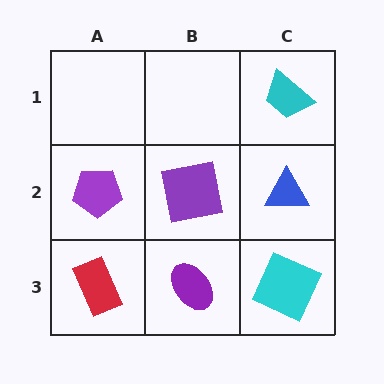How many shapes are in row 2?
3 shapes.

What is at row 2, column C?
A blue triangle.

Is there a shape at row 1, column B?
No, that cell is empty.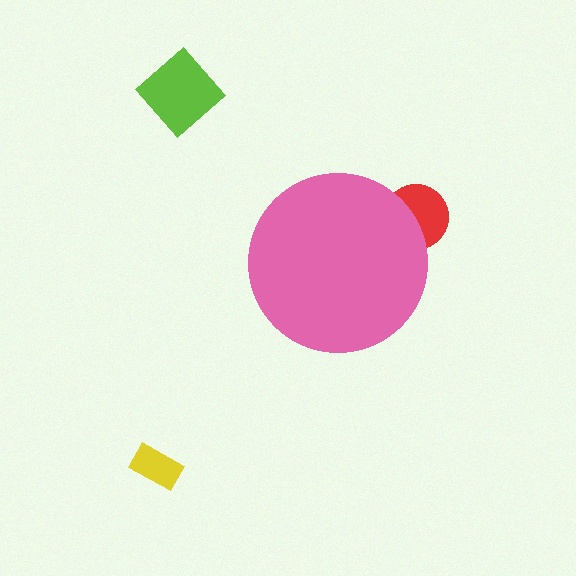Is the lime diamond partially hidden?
No, the lime diamond is fully visible.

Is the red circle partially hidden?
Yes, the red circle is partially hidden behind the pink circle.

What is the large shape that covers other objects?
A pink circle.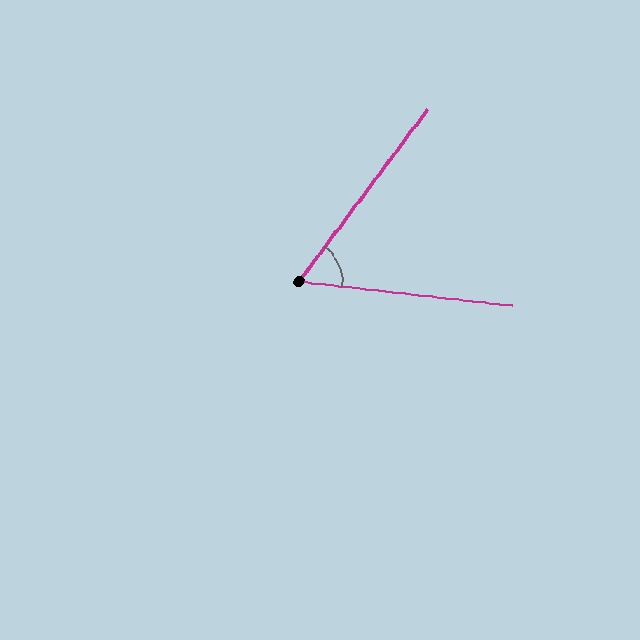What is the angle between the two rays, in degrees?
Approximately 60 degrees.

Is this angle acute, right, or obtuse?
It is acute.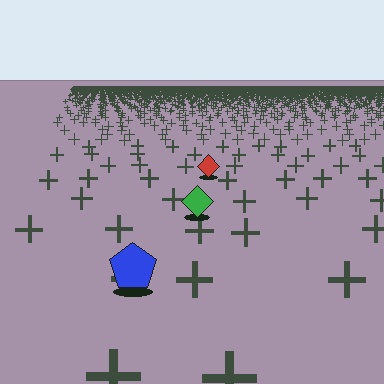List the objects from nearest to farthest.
From nearest to farthest: the blue pentagon, the green diamond, the red diamond.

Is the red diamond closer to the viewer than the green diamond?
No. The green diamond is closer — you can tell from the texture gradient: the ground texture is coarser near it.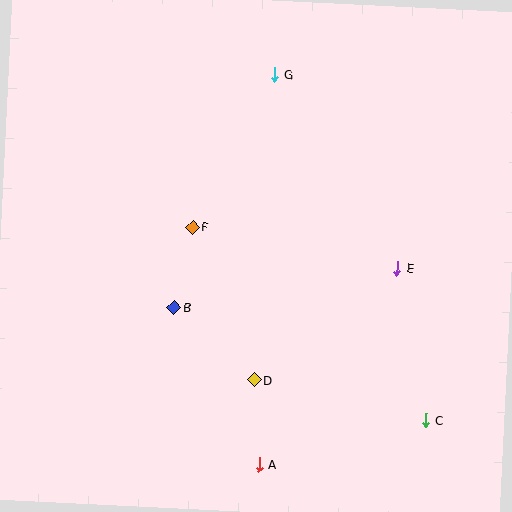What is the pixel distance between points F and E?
The distance between F and E is 209 pixels.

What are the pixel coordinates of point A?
Point A is at (259, 465).